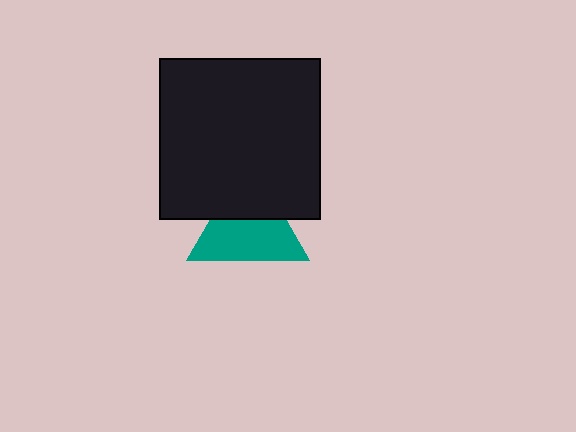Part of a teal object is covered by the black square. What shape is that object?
It is a triangle.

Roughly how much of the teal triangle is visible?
About half of it is visible (roughly 63%).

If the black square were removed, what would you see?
You would see the complete teal triangle.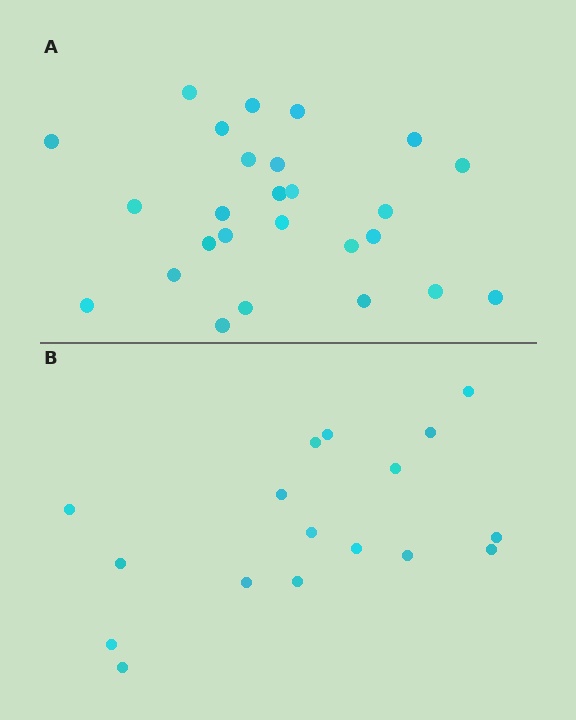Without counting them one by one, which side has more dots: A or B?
Region A (the top region) has more dots.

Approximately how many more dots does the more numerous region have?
Region A has roughly 8 or so more dots than region B.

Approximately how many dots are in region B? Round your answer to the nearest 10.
About 20 dots. (The exact count is 17, which rounds to 20.)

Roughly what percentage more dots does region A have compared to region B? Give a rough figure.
About 55% more.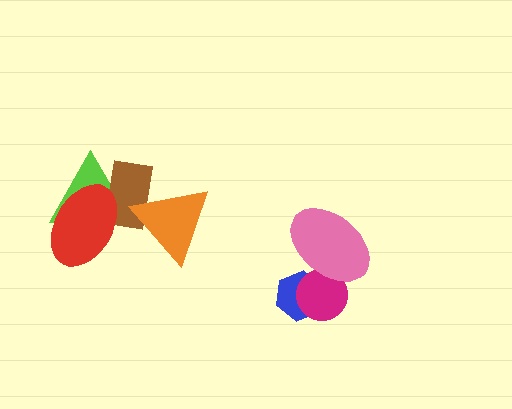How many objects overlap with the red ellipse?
2 objects overlap with the red ellipse.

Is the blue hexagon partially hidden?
Yes, it is partially covered by another shape.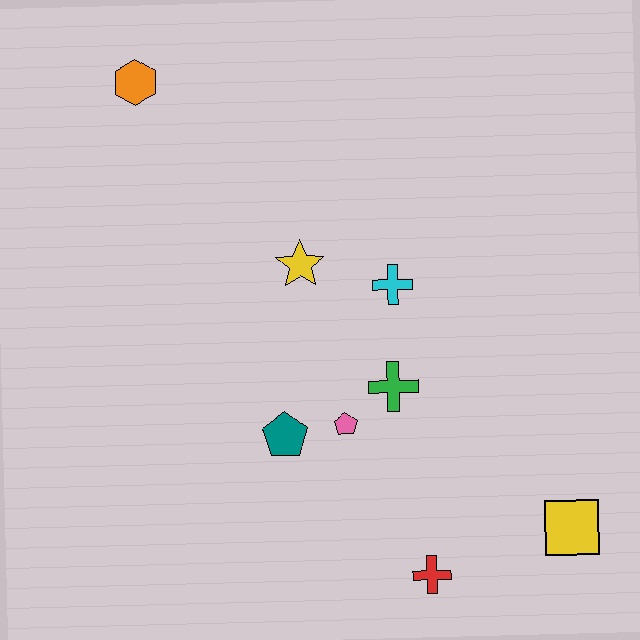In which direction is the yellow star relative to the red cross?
The yellow star is above the red cross.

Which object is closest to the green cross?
The pink pentagon is closest to the green cross.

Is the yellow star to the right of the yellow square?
No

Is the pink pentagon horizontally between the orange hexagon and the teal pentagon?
No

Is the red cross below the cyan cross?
Yes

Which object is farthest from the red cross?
The orange hexagon is farthest from the red cross.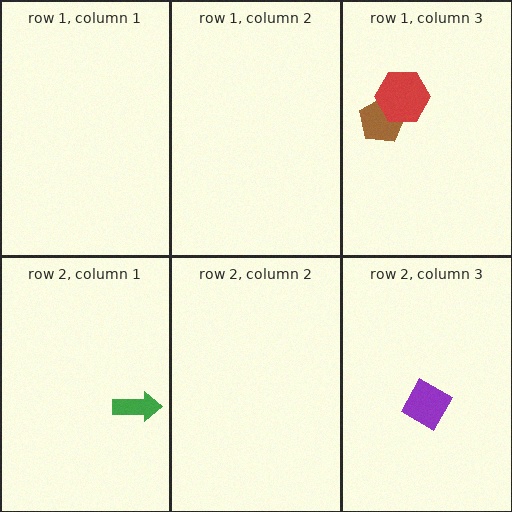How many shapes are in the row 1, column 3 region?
2.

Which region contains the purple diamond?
The row 2, column 3 region.